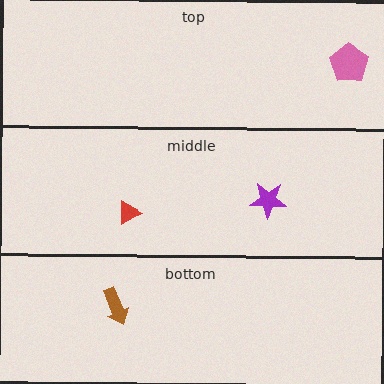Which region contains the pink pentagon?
The top region.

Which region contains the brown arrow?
The bottom region.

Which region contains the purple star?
The middle region.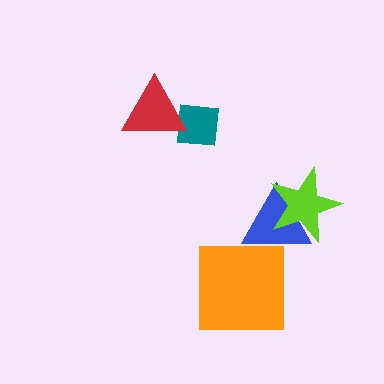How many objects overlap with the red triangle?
1 object overlaps with the red triangle.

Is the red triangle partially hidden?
No, no other shape covers it.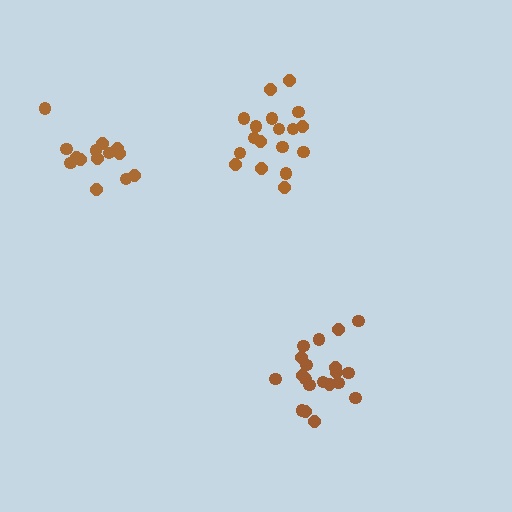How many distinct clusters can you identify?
There are 3 distinct clusters.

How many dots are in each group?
Group 1: 20 dots, Group 2: 18 dots, Group 3: 14 dots (52 total).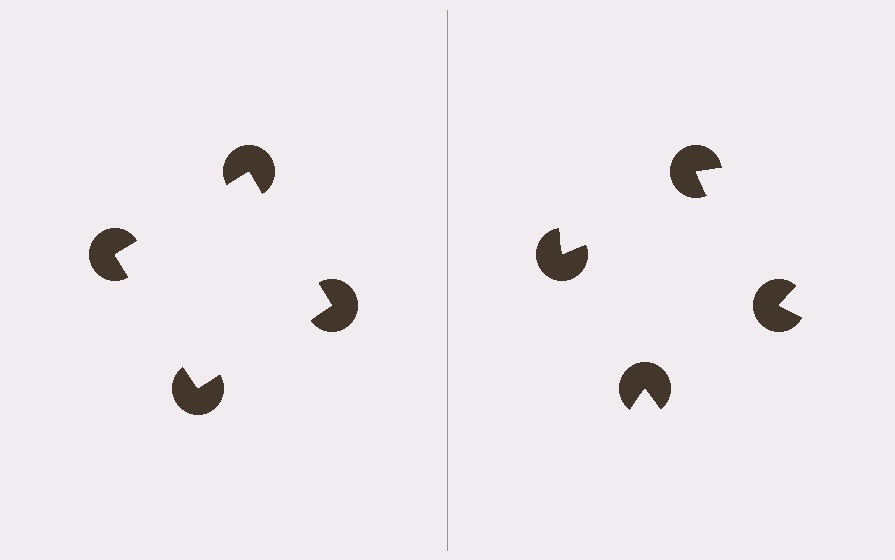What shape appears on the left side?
An illusory square.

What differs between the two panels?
The pac-man discs are positioned identically on both sides; only the wedge orientations differ. On the left they align to a square; on the right they are misaligned.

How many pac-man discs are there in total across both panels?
8 — 4 on each side.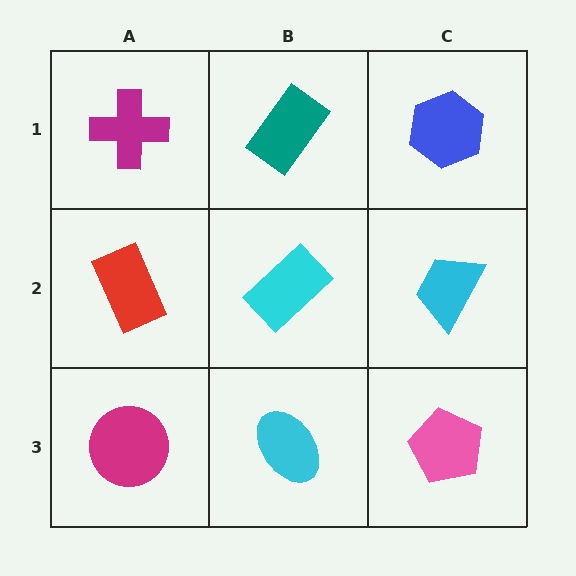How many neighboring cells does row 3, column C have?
2.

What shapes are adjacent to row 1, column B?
A cyan rectangle (row 2, column B), a magenta cross (row 1, column A), a blue hexagon (row 1, column C).